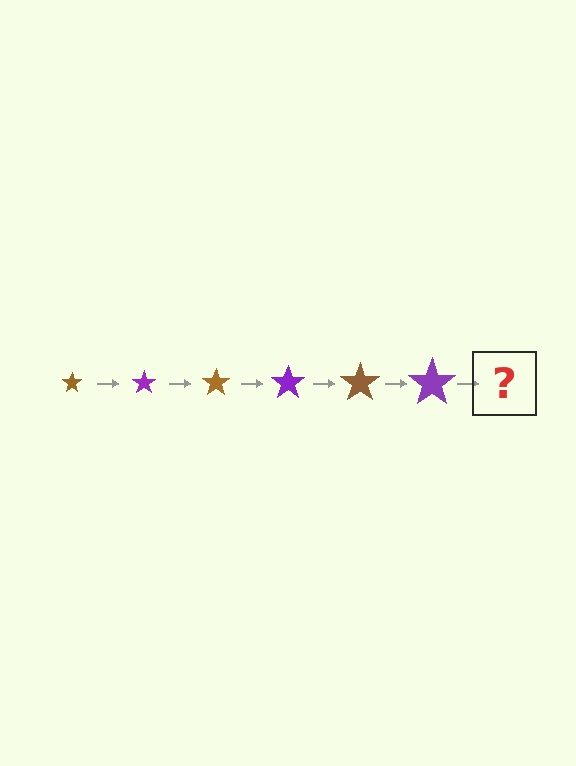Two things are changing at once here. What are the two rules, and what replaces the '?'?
The two rules are that the star grows larger each step and the color cycles through brown and purple. The '?' should be a brown star, larger than the previous one.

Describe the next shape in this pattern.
It should be a brown star, larger than the previous one.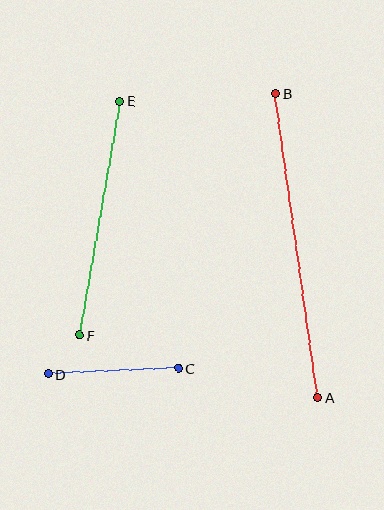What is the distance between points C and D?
The distance is approximately 130 pixels.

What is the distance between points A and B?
The distance is approximately 307 pixels.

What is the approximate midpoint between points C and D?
The midpoint is at approximately (113, 371) pixels.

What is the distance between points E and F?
The distance is approximately 238 pixels.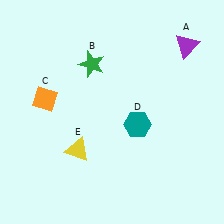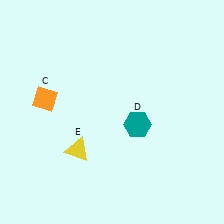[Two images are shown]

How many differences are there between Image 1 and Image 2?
There are 2 differences between the two images.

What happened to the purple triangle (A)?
The purple triangle (A) was removed in Image 2. It was in the top-right area of Image 1.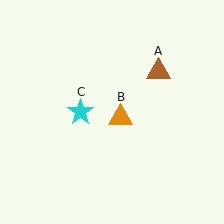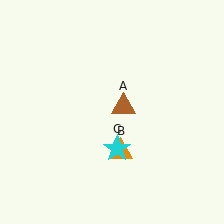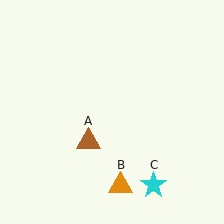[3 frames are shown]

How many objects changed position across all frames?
3 objects changed position: brown triangle (object A), orange triangle (object B), cyan star (object C).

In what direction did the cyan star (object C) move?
The cyan star (object C) moved down and to the right.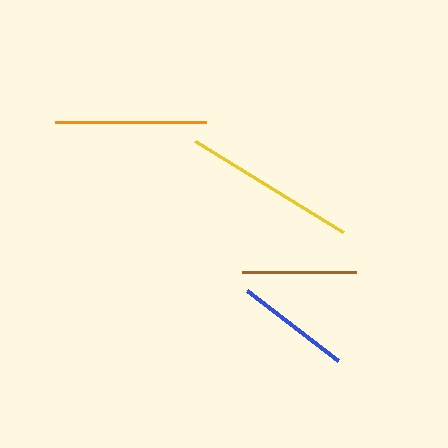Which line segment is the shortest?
The brown line is the shortest at approximately 114 pixels.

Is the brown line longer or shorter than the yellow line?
The yellow line is longer than the brown line.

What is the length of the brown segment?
The brown segment is approximately 114 pixels long.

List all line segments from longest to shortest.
From longest to shortest: yellow, orange, blue, brown.